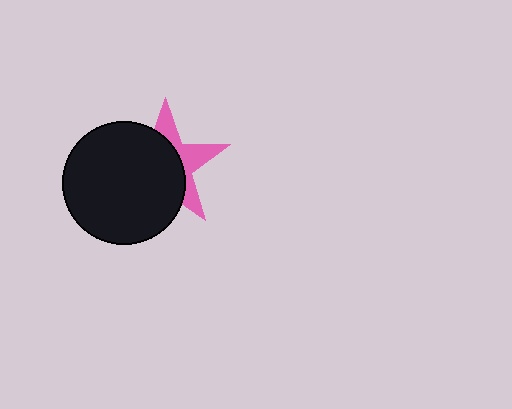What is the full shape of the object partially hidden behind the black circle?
The partially hidden object is a pink star.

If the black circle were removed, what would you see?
You would see the complete pink star.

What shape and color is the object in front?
The object in front is a black circle.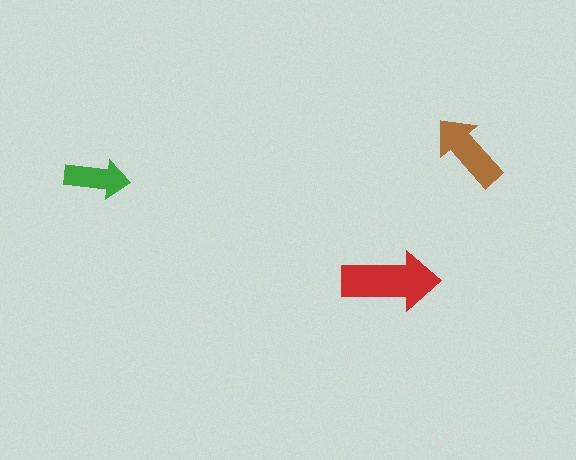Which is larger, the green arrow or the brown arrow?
The brown one.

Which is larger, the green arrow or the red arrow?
The red one.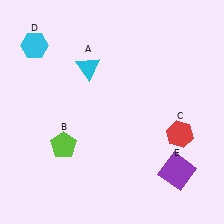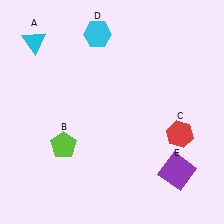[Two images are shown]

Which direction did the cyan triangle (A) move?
The cyan triangle (A) moved left.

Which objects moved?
The objects that moved are: the cyan triangle (A), the cyan hexagon (D).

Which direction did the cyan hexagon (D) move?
The cyan hexagon (D) moved right.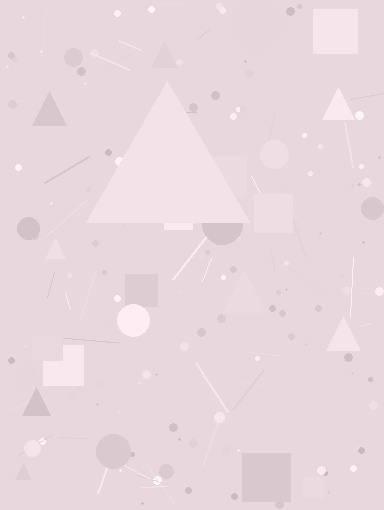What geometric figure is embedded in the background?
A triangle is embedded in the background.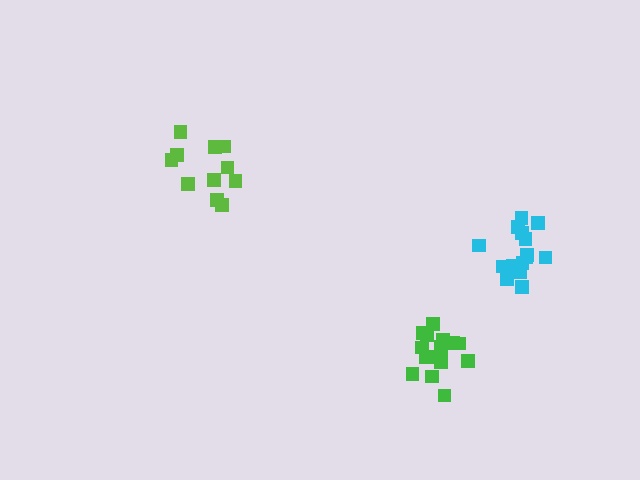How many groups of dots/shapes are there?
There are 3 groups.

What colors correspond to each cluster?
The clusters are colored: cyan, lime, green.